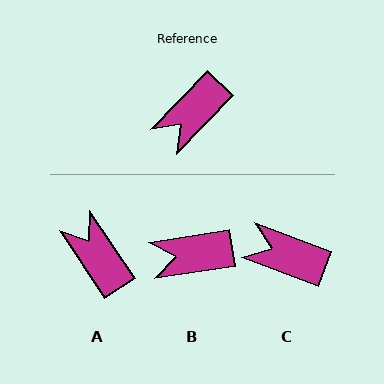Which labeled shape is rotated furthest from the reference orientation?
A, about 102 degrees away.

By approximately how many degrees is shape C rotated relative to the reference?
Approximately 66 degrees clockwise.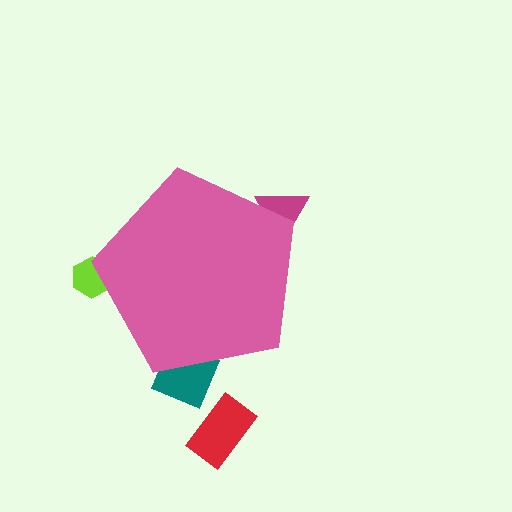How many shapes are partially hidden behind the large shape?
3 shapes are partially hidden.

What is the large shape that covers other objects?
A pink pentagon.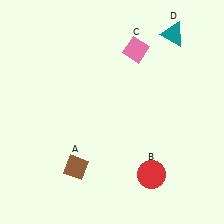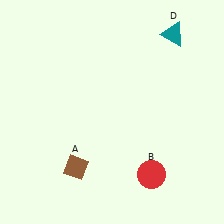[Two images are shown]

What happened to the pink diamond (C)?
The pink diamond (C) was removed in Image 2. It was in the top-right area of Image 1.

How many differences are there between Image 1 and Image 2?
There is 1 difference between the two images.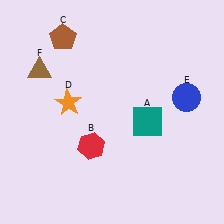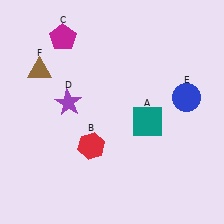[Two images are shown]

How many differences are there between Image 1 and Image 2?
There are 2 differences between the two images.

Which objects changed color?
C changed from brown to magenta. D changed from orange to purple.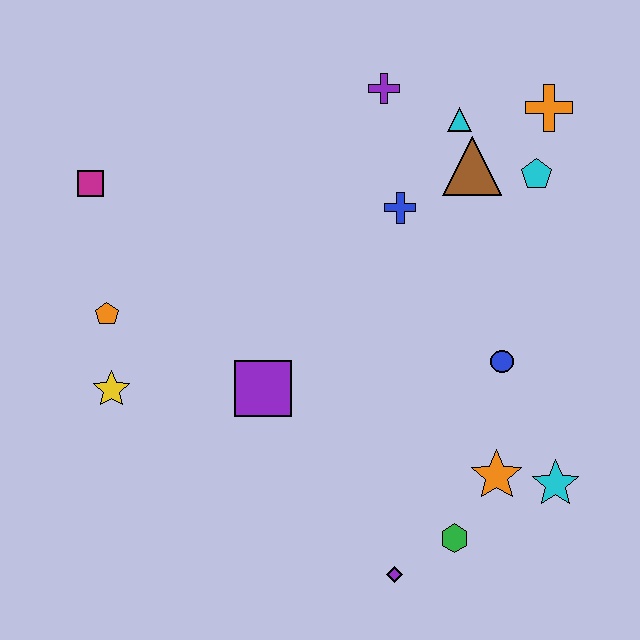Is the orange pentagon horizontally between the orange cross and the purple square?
No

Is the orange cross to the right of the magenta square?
Yes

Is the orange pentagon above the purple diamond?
Yes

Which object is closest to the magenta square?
The orange pentagon is closest to the magenta square.